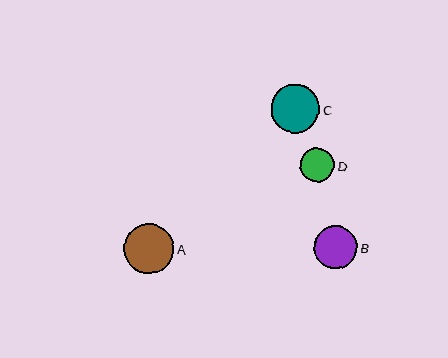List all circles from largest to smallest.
From largest to smallest: A, C, B, D.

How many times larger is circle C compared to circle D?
Circle C is approximately 1.4 times the size of circle D.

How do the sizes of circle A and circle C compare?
Circle A and circle C are approximately the same size.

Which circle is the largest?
Circle A is the largest with a size of approximately 50 pixels.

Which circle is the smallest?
Circle D is the smallest with a size of approximately 34 pixels.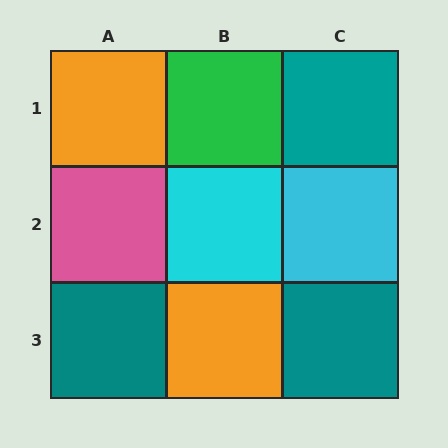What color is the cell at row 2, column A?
Pink.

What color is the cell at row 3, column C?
Teal.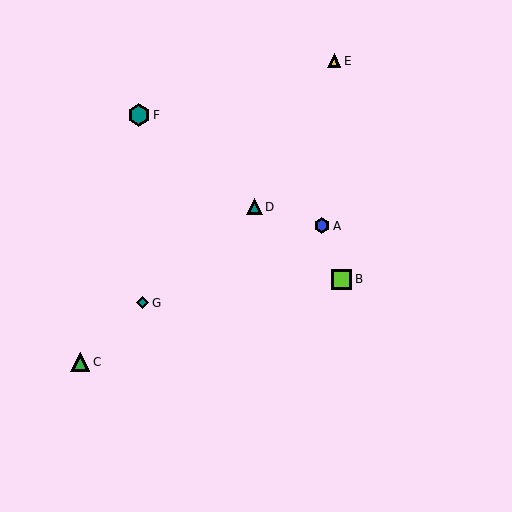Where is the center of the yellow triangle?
The center of the yellow triangle is at (334, 61).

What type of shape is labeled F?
Shape F is a teal hexagon.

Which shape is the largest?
The teal hexagon (labeled F) is the largest.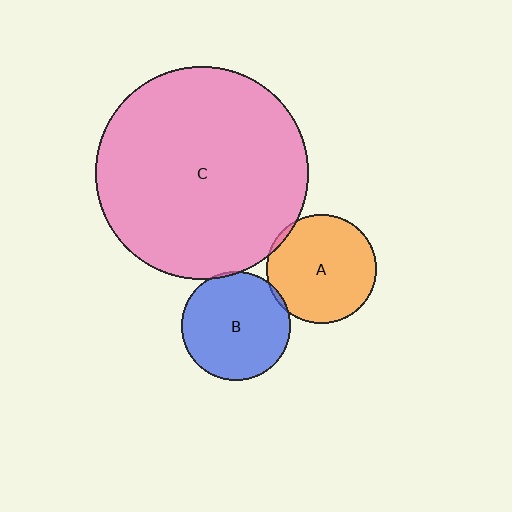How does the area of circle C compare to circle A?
Approximately 3.8 times.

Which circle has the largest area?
Circle C (pink).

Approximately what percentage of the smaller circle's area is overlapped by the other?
Approximately 5%.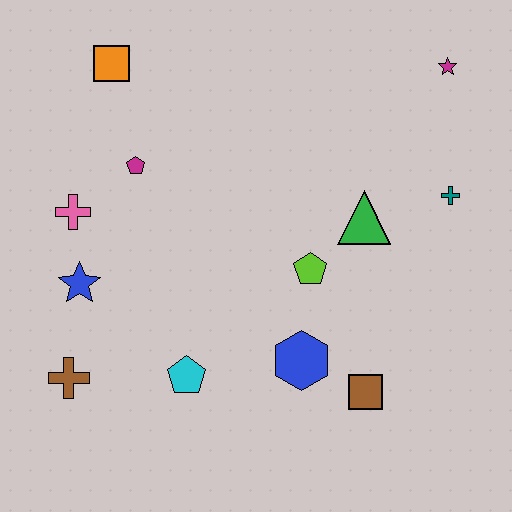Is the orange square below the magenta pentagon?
No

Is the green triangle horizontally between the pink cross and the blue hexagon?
No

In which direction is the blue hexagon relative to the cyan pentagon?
The blue hexagon is to the right of the cyan pentagon.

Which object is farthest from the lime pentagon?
The orange square is farthest from the lime pentagon.